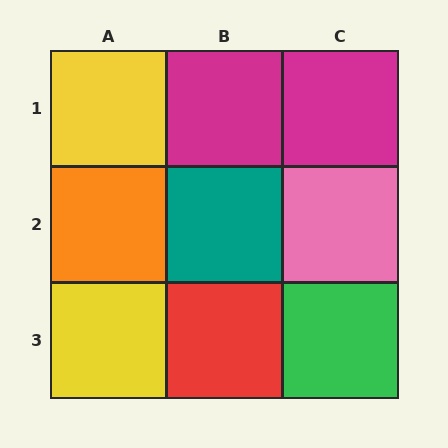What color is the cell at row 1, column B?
Magenta.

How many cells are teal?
1 cell is teal.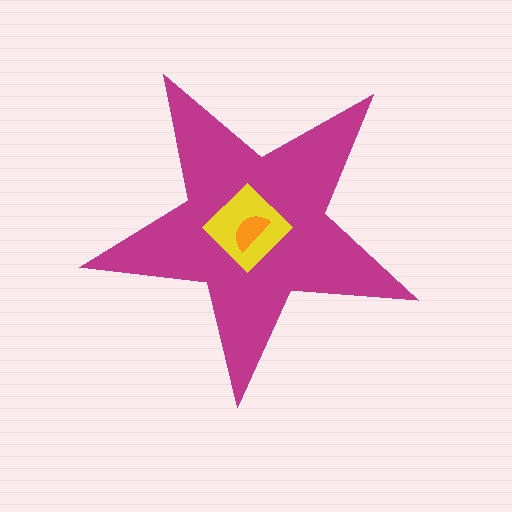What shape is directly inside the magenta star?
The yellow diamond.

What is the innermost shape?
The orange semicircle.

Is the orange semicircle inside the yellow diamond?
Yes.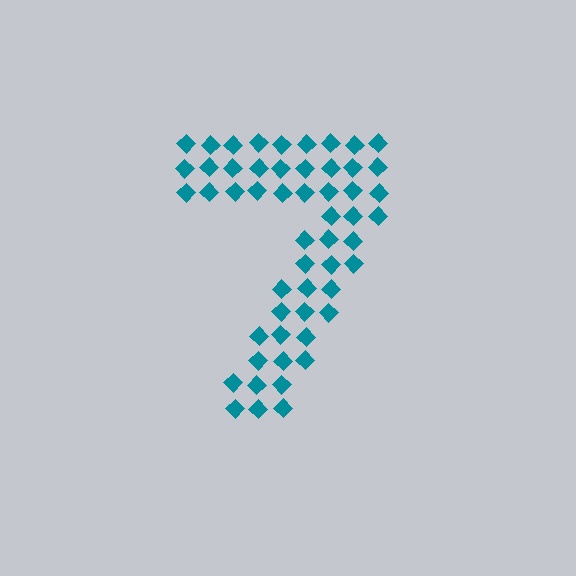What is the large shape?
The large shape is the digit 7.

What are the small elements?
The small elements are diamonds.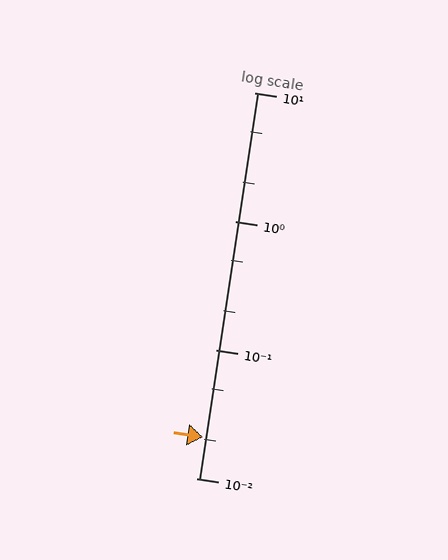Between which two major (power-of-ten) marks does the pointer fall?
The pointer is between 0.01 and 0.1.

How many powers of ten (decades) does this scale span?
The scale spans 3 decades, from 0.01 to 10.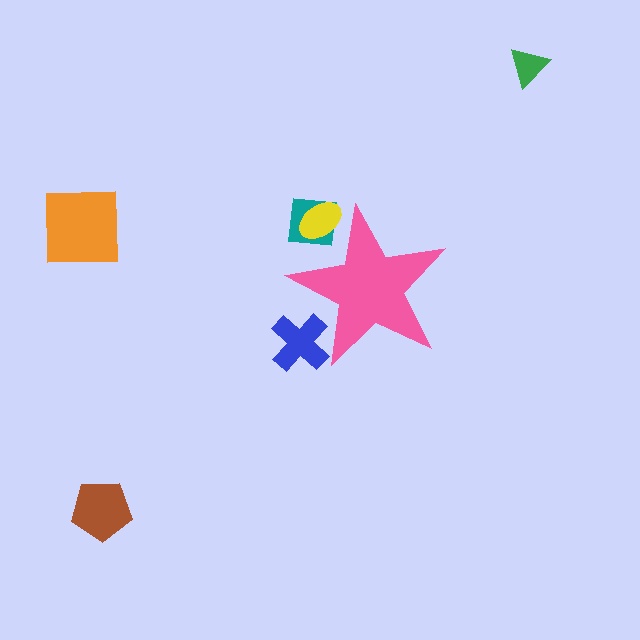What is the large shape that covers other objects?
A pink star.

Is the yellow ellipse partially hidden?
Yes, the yellow ellipse is partially hidden behind the pink star.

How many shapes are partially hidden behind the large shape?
3 shapes are partially hidden.